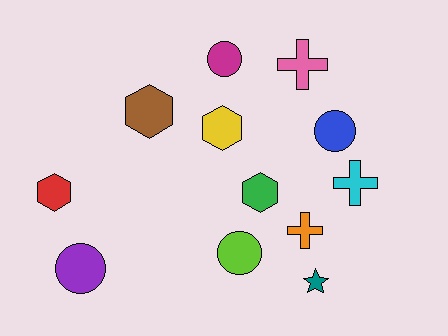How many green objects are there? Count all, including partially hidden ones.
There is 1 green object.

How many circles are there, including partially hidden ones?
There are 4 circles.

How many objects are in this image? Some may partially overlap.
There are 12 objects.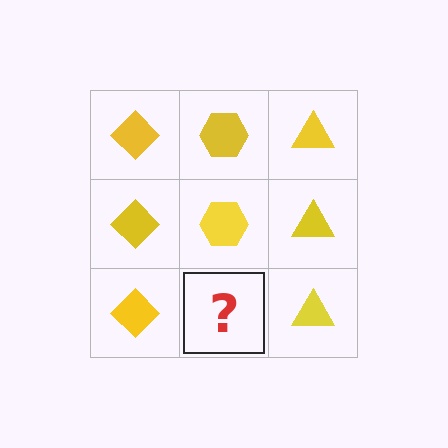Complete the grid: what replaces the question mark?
The question mark should be replaced with a yellow hexagon.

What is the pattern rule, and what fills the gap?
The rule is that each column has a consistent shape. The gap should be filled with a yellow hexagon.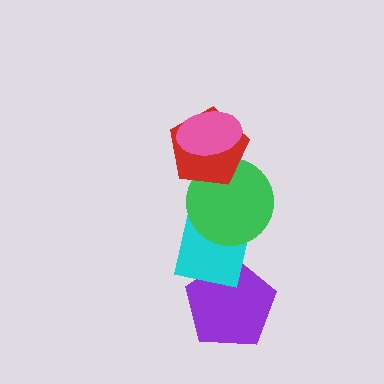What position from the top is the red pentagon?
The red pentagon is 2nd from the top.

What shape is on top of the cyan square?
The green circle is on top of the cyan square.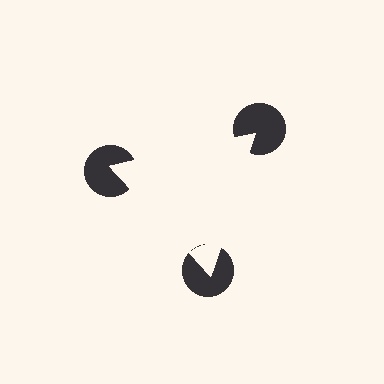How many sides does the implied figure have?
3 sides.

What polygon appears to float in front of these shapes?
An illusory triangle — its edges are inferred from the aligned wedge cuts in the pac-man discs, not physically drawn.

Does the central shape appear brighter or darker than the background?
It typically appears slightly brighter than the background, even though no actual brightness change is drawn.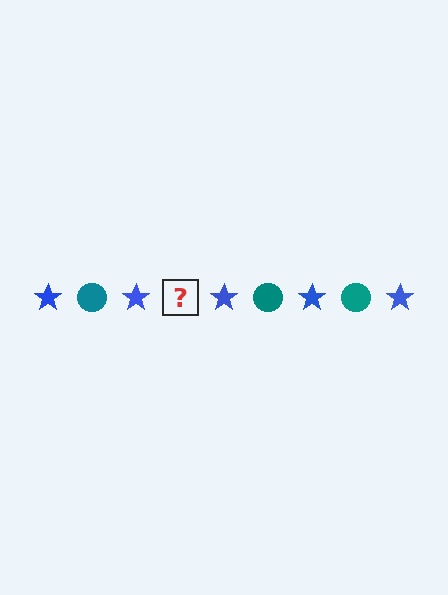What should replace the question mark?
The question mark should be replaced with a teal circle.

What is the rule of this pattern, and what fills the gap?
The rule is that the pattern alternates between blue star and teal circle. The gap should be filled with a teal circle.